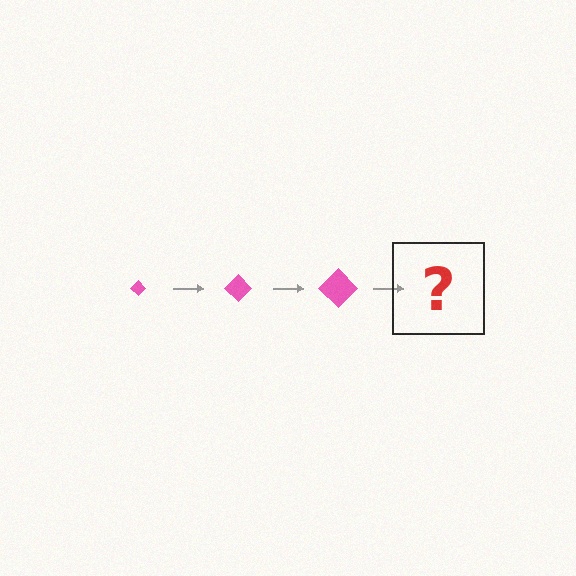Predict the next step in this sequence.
The next step is a pink diamond, larger than the previous one.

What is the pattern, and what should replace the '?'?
The pattern is that the diamond gets progressively larger each step. The '?' should be a pink diamond, larger than the previous one.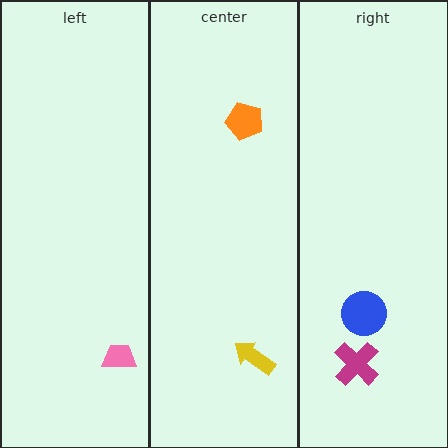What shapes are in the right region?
The blue circle, the magenta cross.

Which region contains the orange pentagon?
The center region.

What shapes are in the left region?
The pink trapezoid.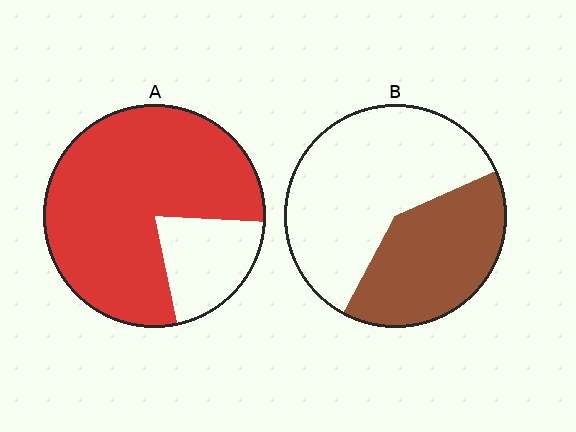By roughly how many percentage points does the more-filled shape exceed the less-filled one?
By roughly 40 percentage points (A over B).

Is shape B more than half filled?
No.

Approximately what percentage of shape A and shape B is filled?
A is approximately 80% and B is approximately 40%.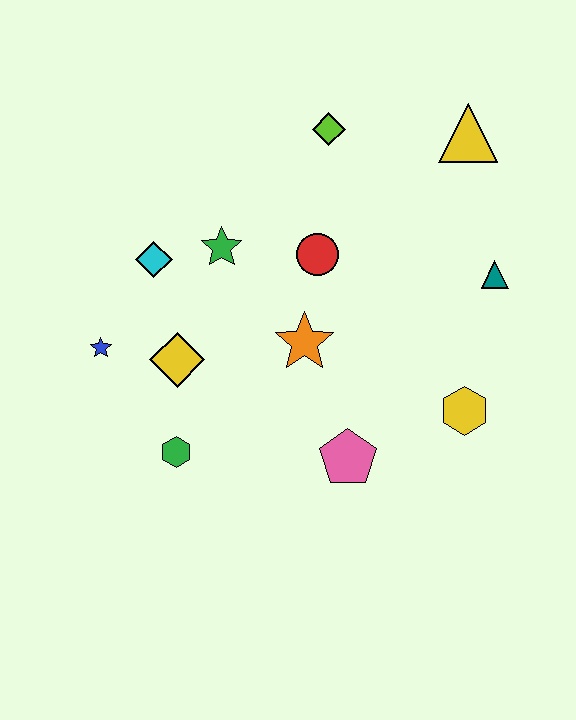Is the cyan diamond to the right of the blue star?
Yes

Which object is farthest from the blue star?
The yellow triangle is farthest from the blue star.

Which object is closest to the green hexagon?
The yellow diamond is closest to the green hexagon.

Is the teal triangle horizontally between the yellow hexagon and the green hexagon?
No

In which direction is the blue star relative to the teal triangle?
The blue star is to the left of the teal triangle.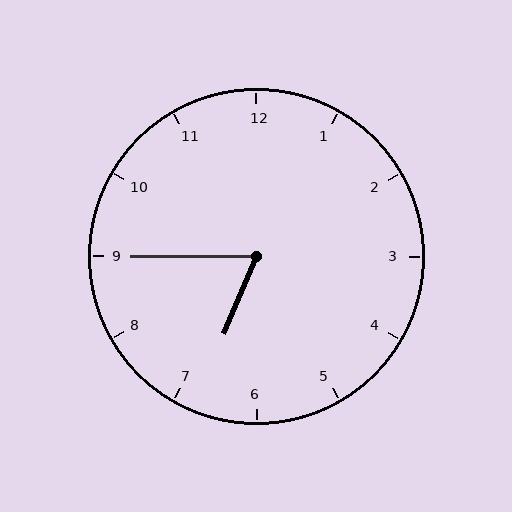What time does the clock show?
6:45.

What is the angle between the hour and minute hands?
Approximately 68 degrees.